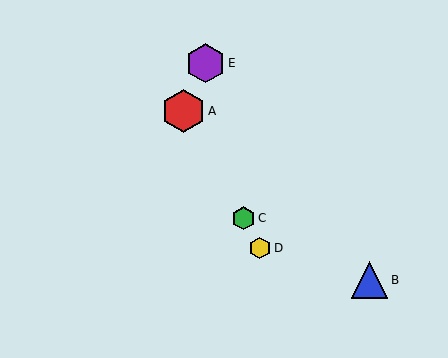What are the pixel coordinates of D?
Object D is at (260, 248).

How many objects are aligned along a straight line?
3 objects (A, C, D) are aligned along a straight line.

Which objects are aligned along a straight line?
Objects A, C, D are aligned along a straight line.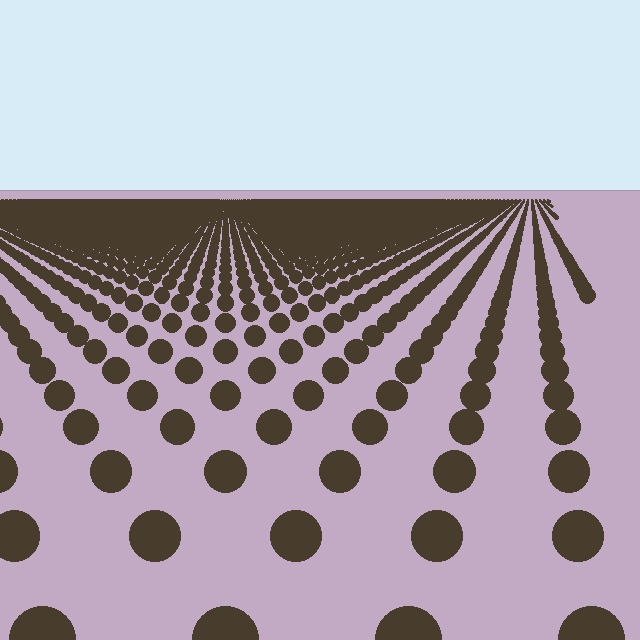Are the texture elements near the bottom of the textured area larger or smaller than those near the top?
Larger. Near the bottom, elements are closer to the viewer and appear at a bigger on-screen size.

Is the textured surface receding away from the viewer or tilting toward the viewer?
The surface is receding away from the viewer. Texture elements get smaller and denser toward the top.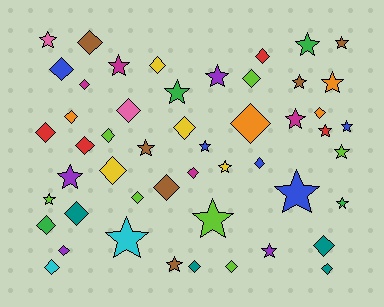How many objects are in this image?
There are 50 objects.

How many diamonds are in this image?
There are 27 diamonds.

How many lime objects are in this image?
There are 7 lime objects.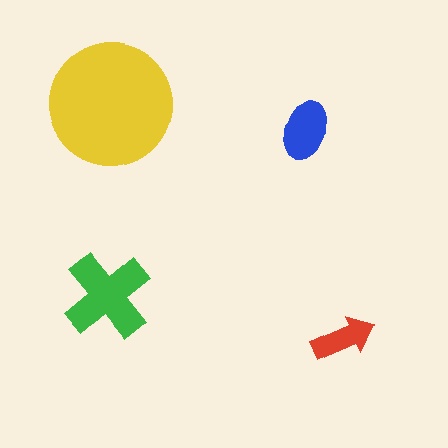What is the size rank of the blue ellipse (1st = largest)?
3rd.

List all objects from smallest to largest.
The red arrow, the blue ellipse, the green cross, the yellow circle.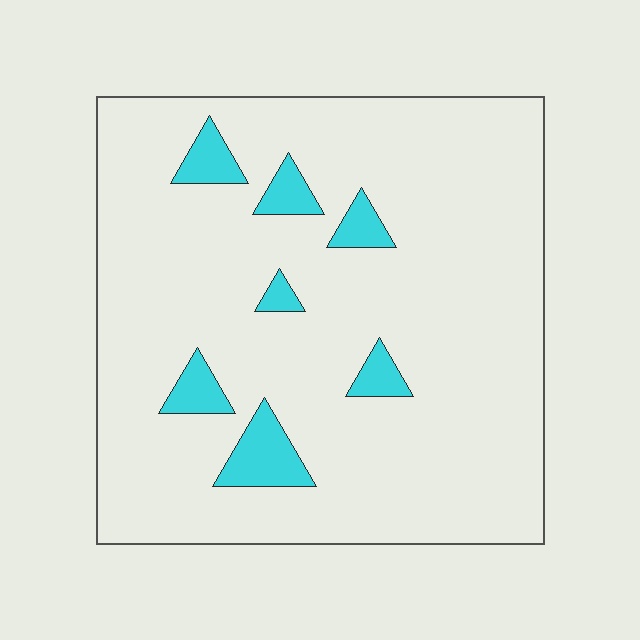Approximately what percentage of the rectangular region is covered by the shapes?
Approximately 10%.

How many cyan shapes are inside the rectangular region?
7.